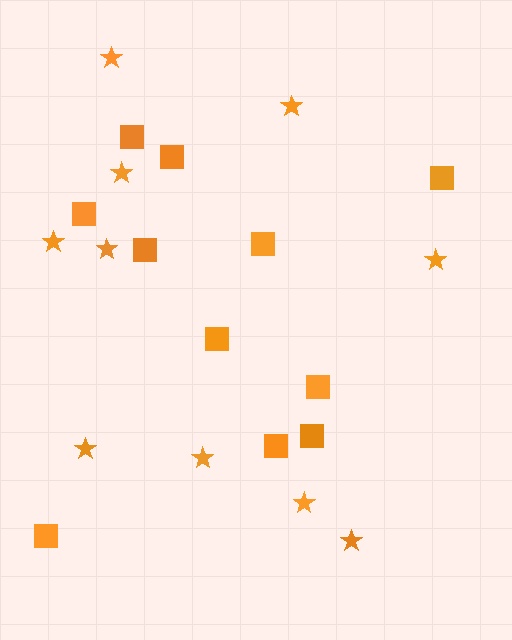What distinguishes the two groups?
There are 2 groups: one group of squares (11) and one group of stars (10).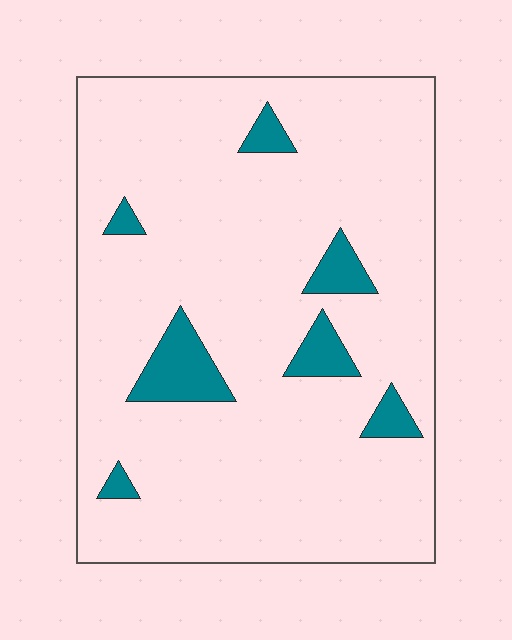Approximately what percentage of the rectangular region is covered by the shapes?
Approximately 10%.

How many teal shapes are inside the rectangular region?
7.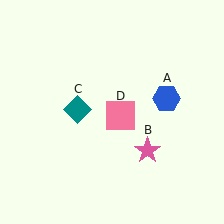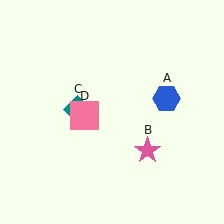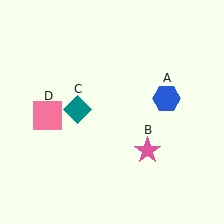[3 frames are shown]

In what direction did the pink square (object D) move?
The pink square (object D) moved left.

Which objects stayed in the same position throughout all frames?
Blue hexagon (object A) and pink star (object B) and teal diamond (object C) remained stationary.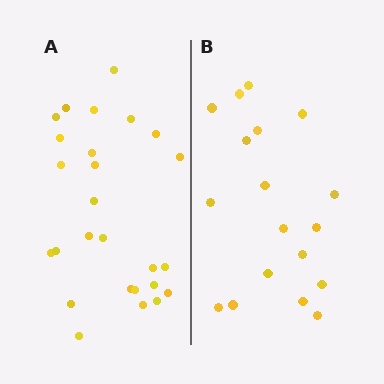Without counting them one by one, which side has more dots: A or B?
Region A (the left region) has more dots.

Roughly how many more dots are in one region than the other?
Region A has roughly 8 or so more dots than region B.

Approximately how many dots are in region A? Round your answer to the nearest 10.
About 30 dots. (The exact count is 26, which rounds to 30.)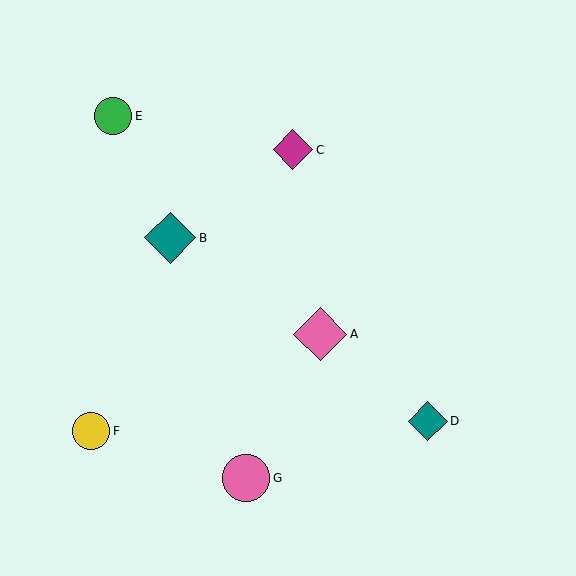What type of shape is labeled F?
Shape F is a yellow circle.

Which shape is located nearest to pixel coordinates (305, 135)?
The magenta diamond (labeled C) at (293, 150) is nearest to that location.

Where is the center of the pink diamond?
The center of the pink diamond is at (320, 334).